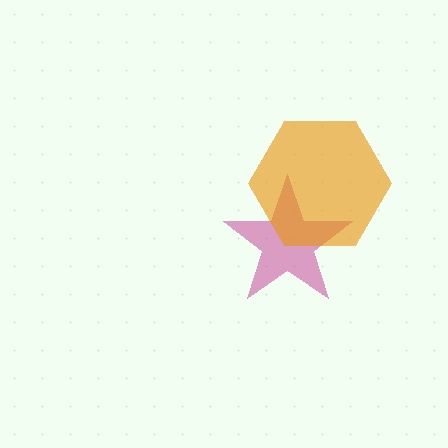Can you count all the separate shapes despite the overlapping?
Yes, there are 2 separate shapes.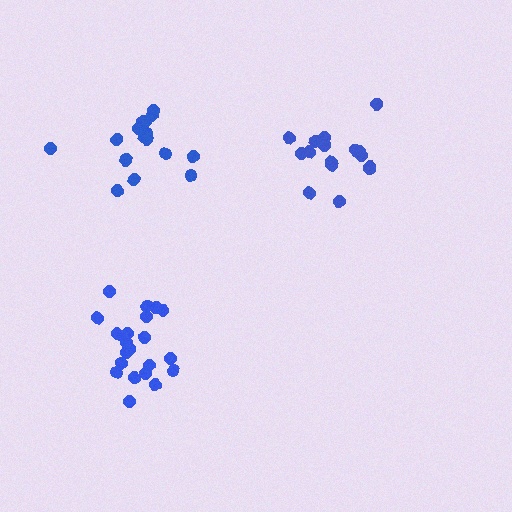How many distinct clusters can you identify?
There are 3 distinct clusters.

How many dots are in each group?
Group 1: 21 dots, Group 2: 19 dots, Group 3: 16 dots (56 total).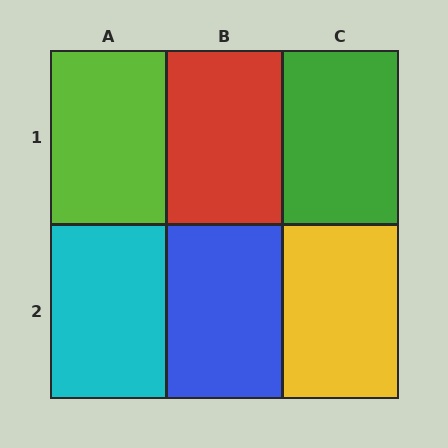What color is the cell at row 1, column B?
Red.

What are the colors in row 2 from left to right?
Cyan, blue, yellow.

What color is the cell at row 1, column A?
Lime.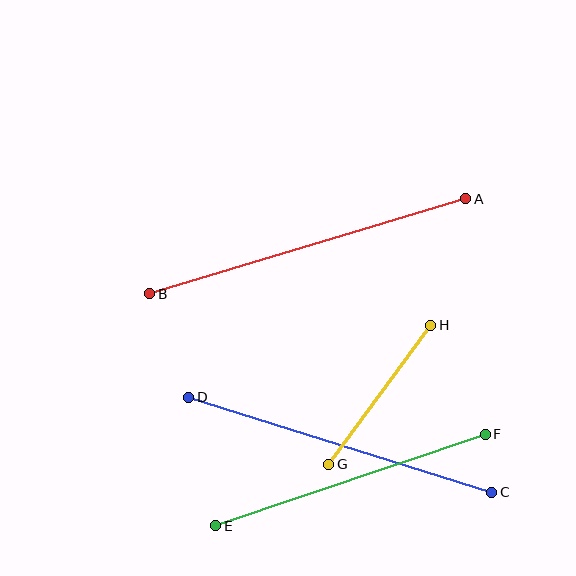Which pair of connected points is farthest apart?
Points A and B are farthest apart.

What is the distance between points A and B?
The distance is approximately 330 pixels.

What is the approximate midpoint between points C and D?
The midpoint is at approximately (340, 445) pixels.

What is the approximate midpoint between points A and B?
The midpoint is at approximately (308, 246) pixels.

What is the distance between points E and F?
The distance is approximately 285 pixels.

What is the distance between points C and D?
The distance is approximately 317 pixels.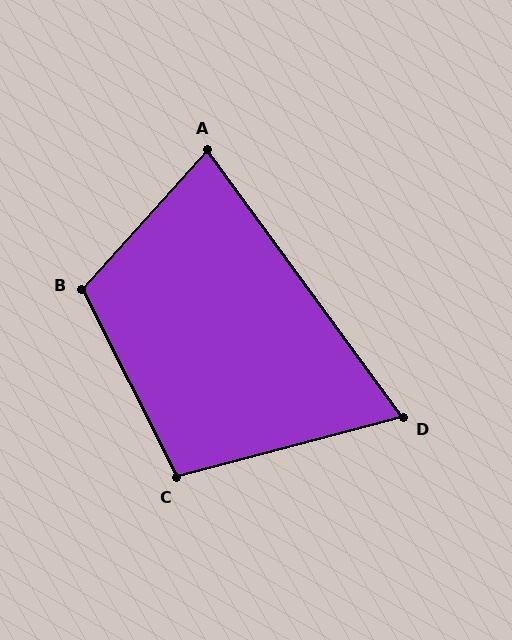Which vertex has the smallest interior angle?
D, at approximately 69 degrees.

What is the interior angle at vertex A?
Approximately 78 degrees (acute).